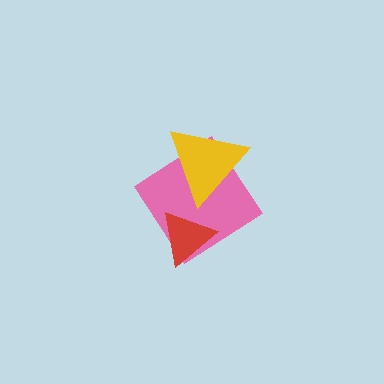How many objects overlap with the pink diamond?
2 objects overlap with the pink diamond.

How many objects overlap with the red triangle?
1 object overlaps with the red triangle.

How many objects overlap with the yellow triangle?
1 object overlaps with the yellow triangle.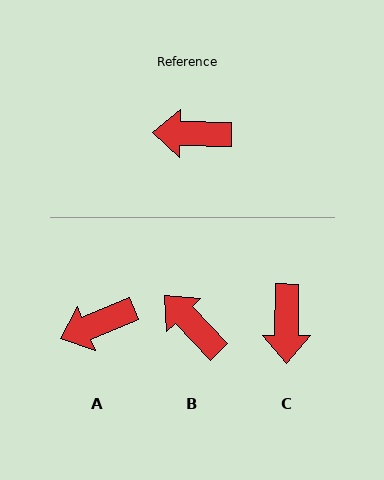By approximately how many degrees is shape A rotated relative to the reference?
Approximately 23 degrees counter-clockwise.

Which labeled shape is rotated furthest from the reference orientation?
C, about 91 degrees away.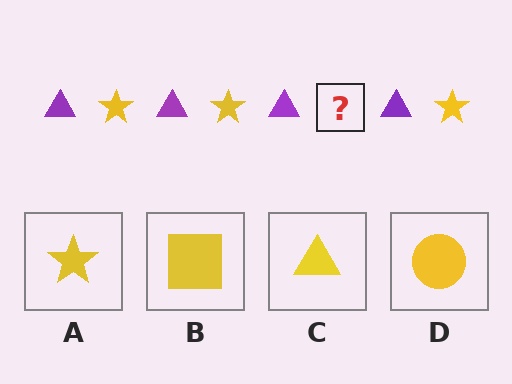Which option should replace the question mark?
Option A.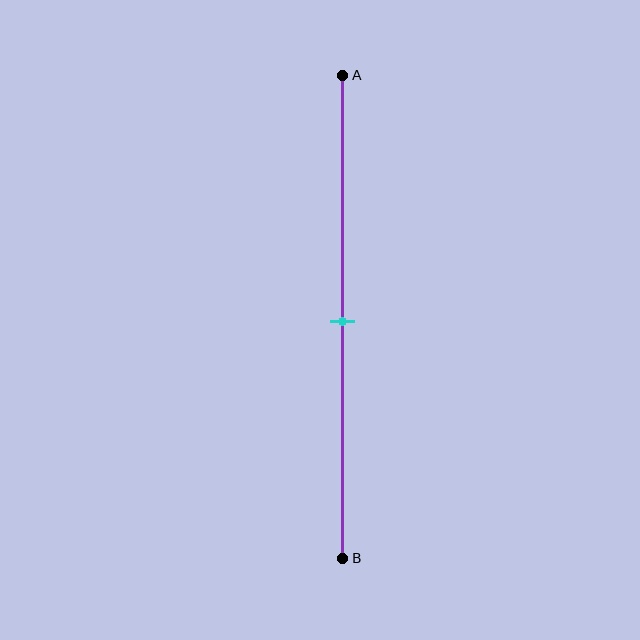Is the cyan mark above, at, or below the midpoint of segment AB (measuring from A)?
The cyan mark is approximately at the midpoint of segment AB.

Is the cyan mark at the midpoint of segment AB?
Yes, the mark is approximately at the midpoint.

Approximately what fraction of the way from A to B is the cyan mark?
The cyan mark is approximately 50% of the way from A to B.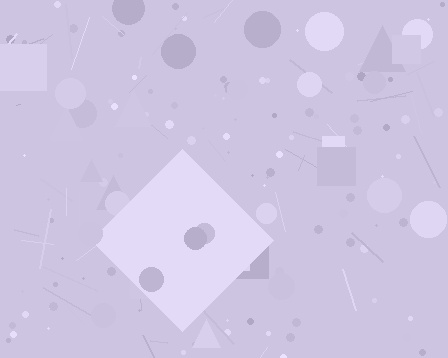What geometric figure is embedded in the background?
A diamond is embedded in the background.